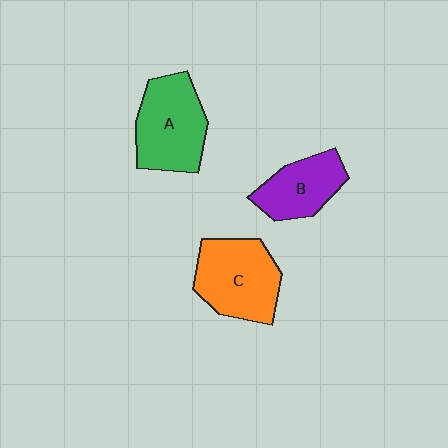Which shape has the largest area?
Shape C (orange).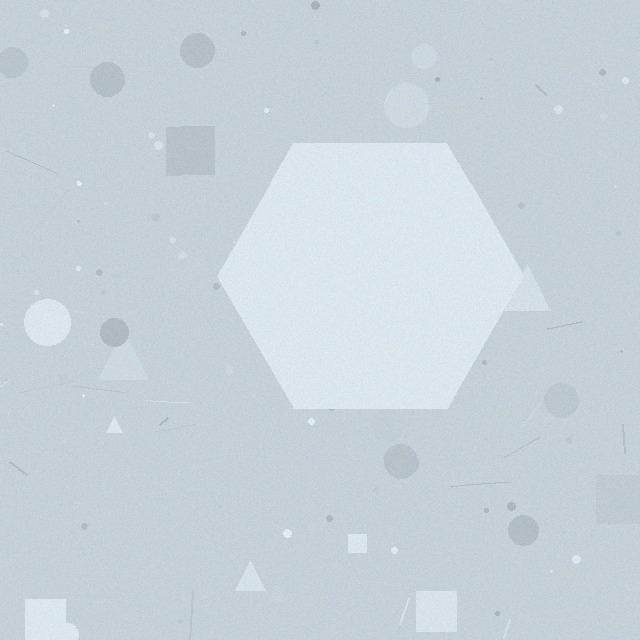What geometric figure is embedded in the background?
A hexagon is embedded in the background.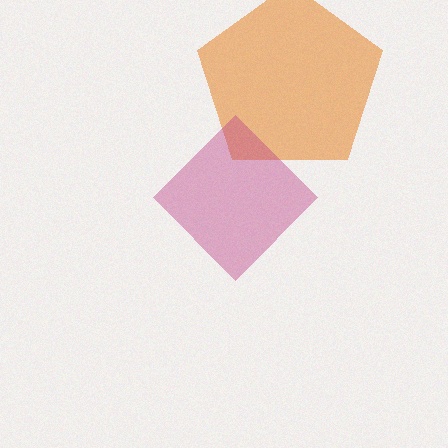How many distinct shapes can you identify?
There are 2 distinct shapes: an orange pentagon, a magenta diamond.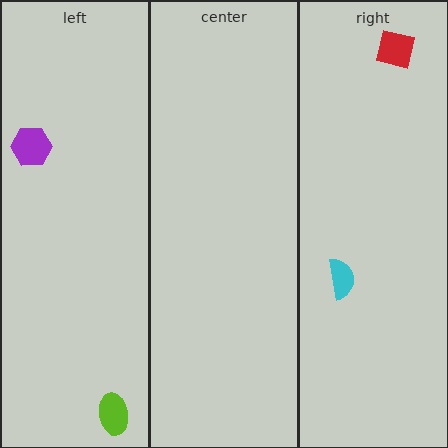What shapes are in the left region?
The lime ellipse, the purple hexagon.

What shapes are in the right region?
The red square, the cyan semicircle.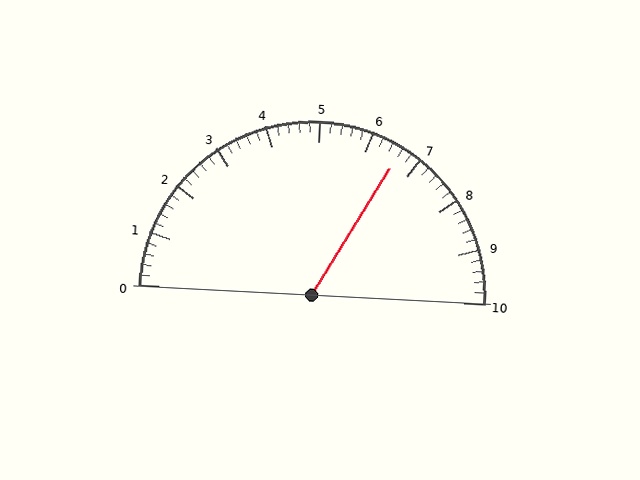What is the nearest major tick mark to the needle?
The nearest major tick mark is 7.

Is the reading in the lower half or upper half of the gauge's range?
The reading is in the upper half of the range (0 to 10).